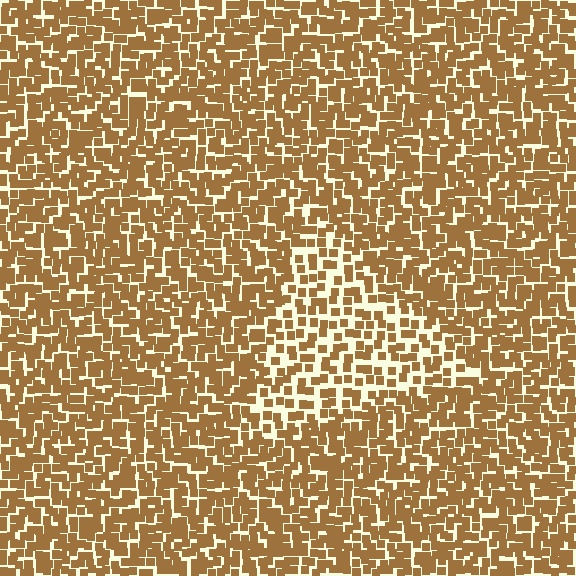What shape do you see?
I see a triangle.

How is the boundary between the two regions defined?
The boundary is defined by a change in element density (approximately 1.8x ratio). All elements are the same color, size, and shape.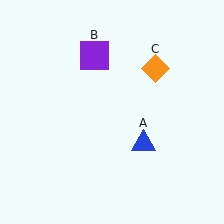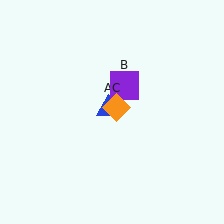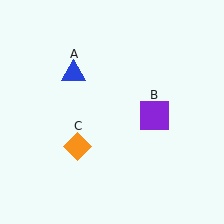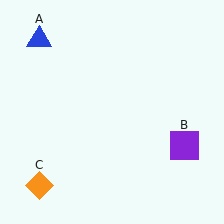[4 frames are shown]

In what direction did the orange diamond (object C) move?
The orange diamond (object C) moved down and to the left.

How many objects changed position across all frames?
3 objects changed position: blue triangle (object A), purple square (object B), orange diamond (object C).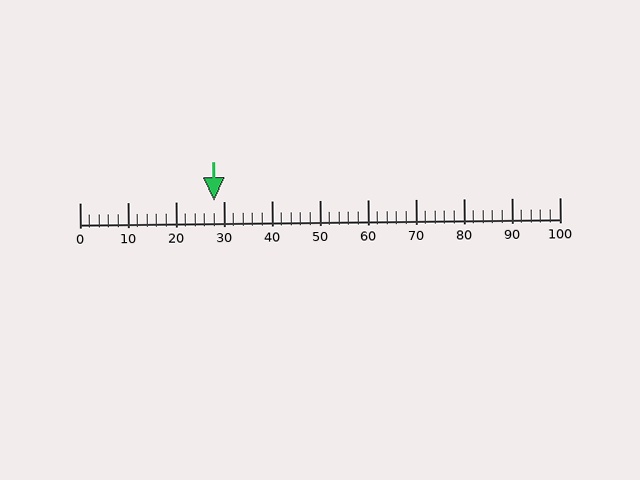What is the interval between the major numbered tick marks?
The major tick marks are spaced 10 units apart.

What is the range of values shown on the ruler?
The ruler shows values from 0 to 100.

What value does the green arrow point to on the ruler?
The green arrow points to approximately 28.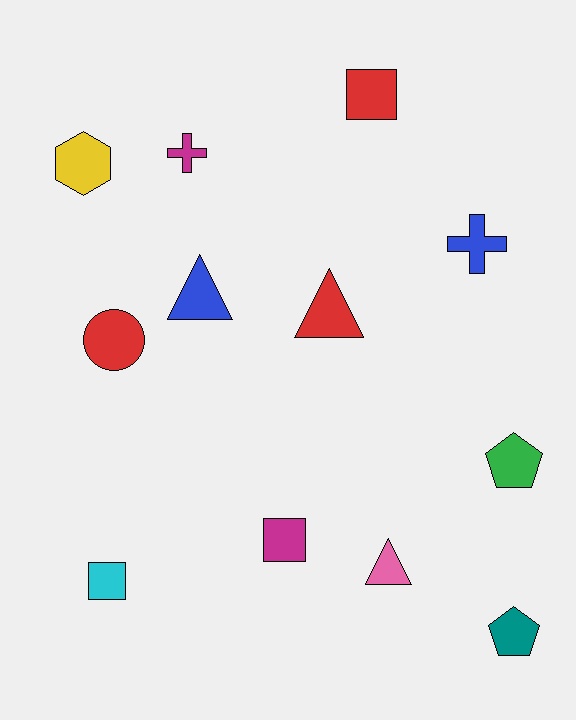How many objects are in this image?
There are 12 objects.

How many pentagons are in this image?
There are 2 pentagons.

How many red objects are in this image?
There are 3 red objects.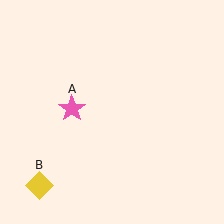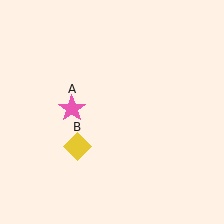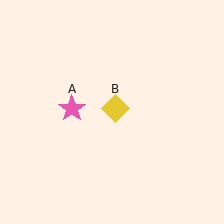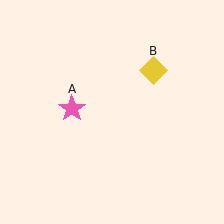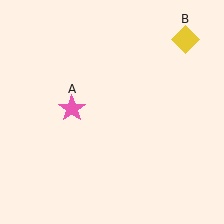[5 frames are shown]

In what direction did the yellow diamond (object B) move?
The yellow diamond (object B) moved up and to the right.